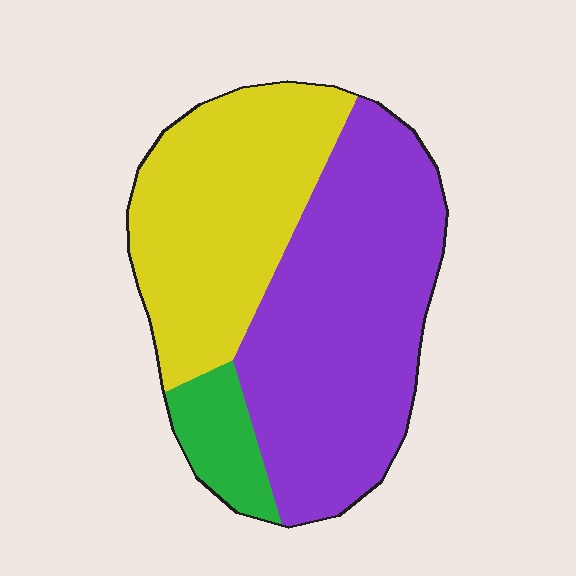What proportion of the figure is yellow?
Yellow covers around 40% of the figure.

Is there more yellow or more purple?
Purple.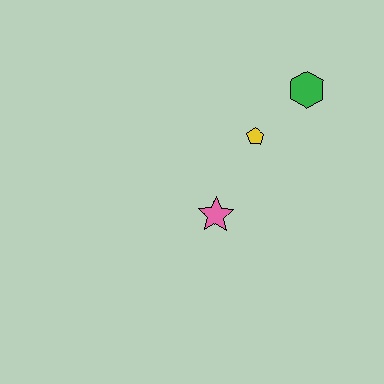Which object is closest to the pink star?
The yellow pentagon is closest to the pink star.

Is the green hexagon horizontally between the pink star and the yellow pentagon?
No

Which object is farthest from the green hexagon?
The pink star is farthest from the green hexagon.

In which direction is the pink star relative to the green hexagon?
The pink star is below the green hexagon.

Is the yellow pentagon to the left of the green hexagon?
Yes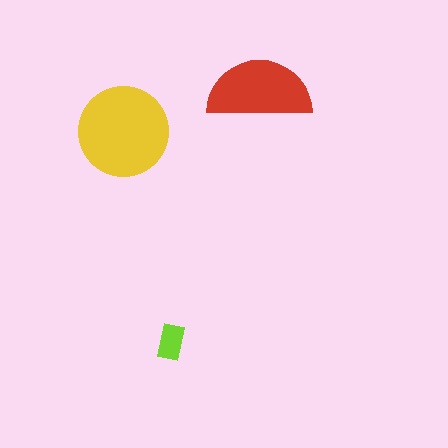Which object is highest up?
The red semicircle is topmost.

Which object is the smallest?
The lime rectangle.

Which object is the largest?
The yellow circle.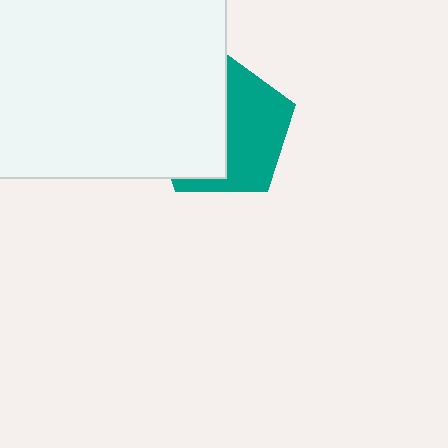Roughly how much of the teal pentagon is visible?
About half of it is visible (roughly 49%).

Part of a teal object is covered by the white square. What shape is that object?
It is a pentagon.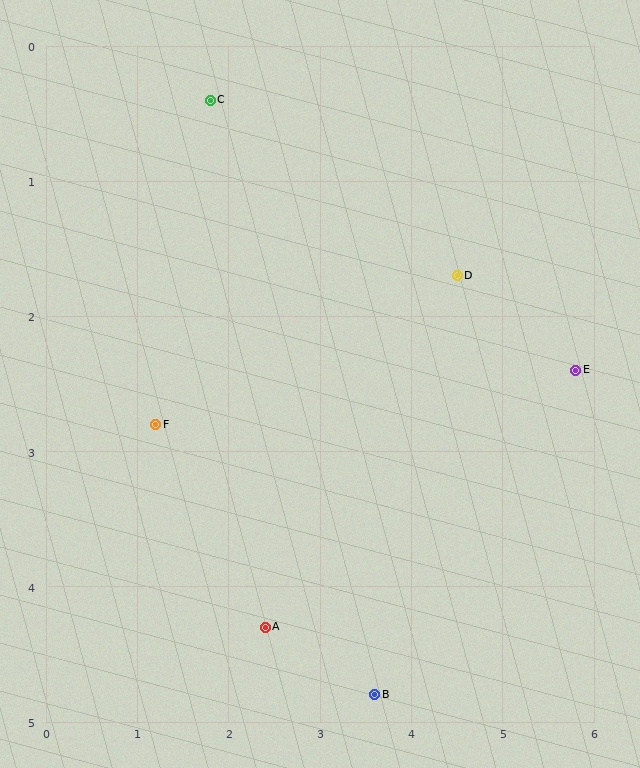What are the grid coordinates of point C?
Point C is at approximately (1.8, 0.4).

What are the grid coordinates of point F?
Point F is at approximately (1.2, 2.8).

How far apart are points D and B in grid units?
Points D and B are about 3.2 grid units apart.